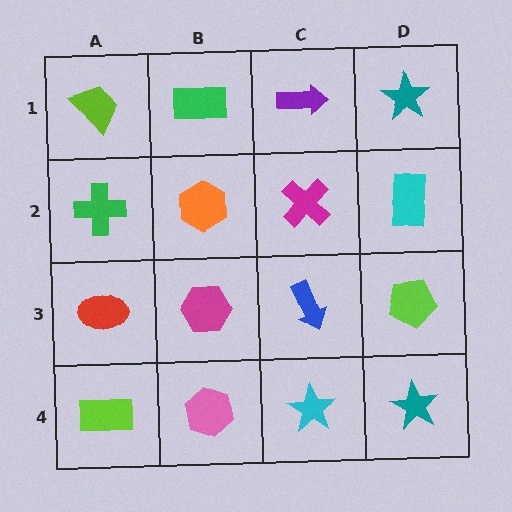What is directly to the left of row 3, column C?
A magenta hexagon.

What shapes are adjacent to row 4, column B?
A magenta hexagon (row 3, column B), a lime rectangle (row 4, column A), a cyan star (row 4, column C).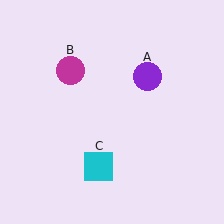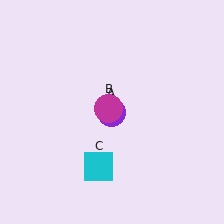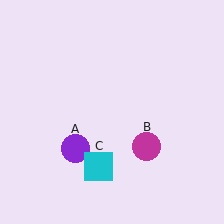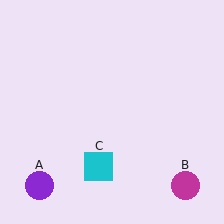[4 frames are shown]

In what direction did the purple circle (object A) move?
The purple circle (object A) moved down and to the left.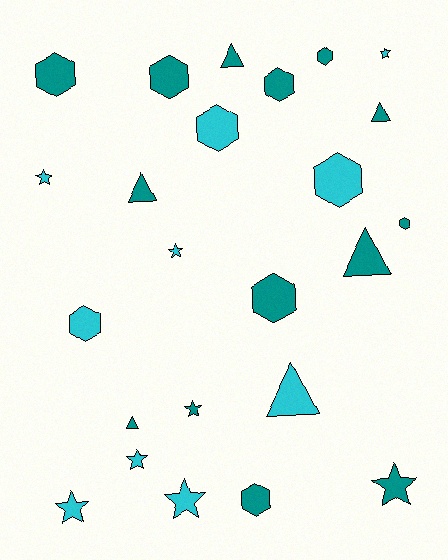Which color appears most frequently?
Teal, with 14 objects.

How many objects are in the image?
There are 24 objects.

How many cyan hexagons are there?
There are 3 cyan hexagons.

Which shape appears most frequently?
Hexagon, with 10 objects.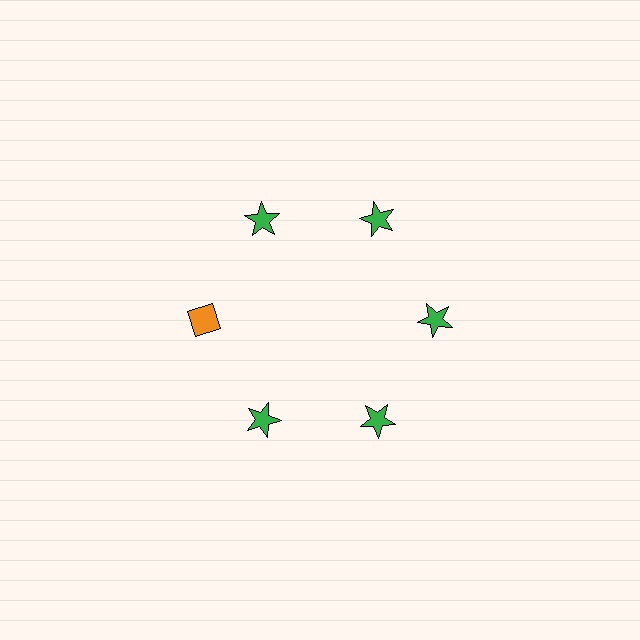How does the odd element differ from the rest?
It differs in both color (orange instead of green) and shape (diamond instead of star).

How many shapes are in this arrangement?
There are 6 shapes arranged in a ring pattern.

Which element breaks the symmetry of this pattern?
The orange diamond at roughly the 9 o'clock position breaks the symmetry. All other shapes are green stars.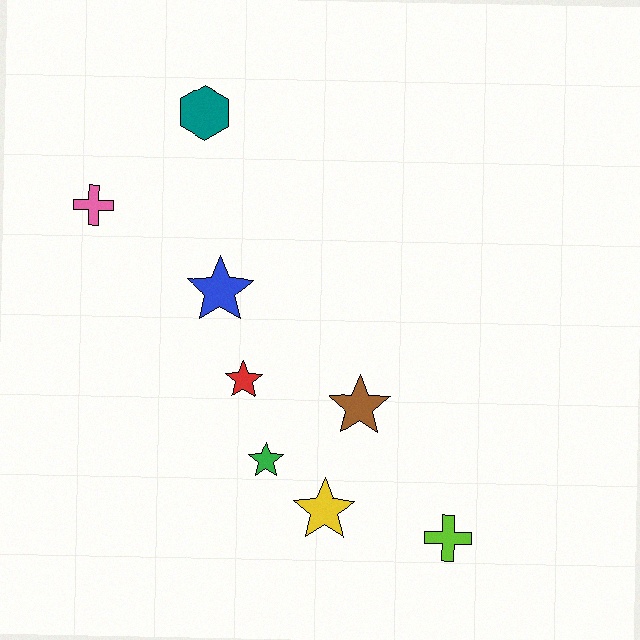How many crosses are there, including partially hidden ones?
There are 2 crosses.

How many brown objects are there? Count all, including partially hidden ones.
There is 1 brown object.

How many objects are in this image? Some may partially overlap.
There are 8 objects.